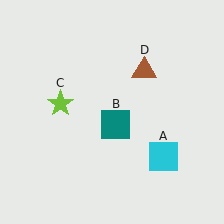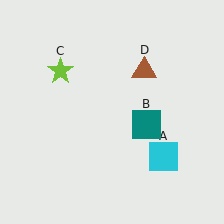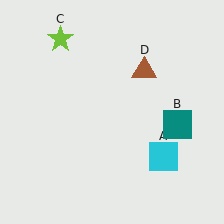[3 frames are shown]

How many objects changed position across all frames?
2 objects changed position: teal square (object B), lime star (object C).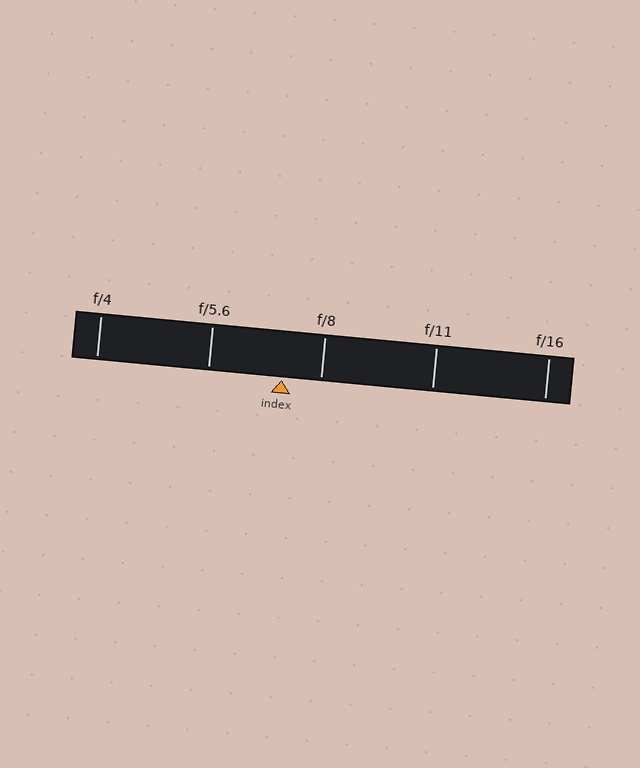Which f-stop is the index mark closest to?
The index mark is closest to f/8.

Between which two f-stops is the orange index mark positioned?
The index mark is between f/5.6 and f/8.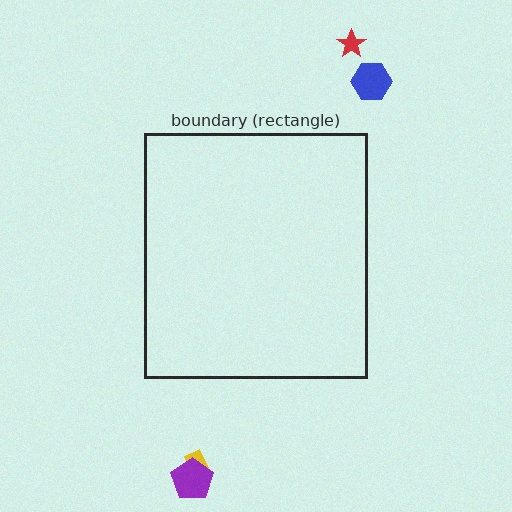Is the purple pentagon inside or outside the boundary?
Outside.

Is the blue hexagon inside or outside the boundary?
Outside.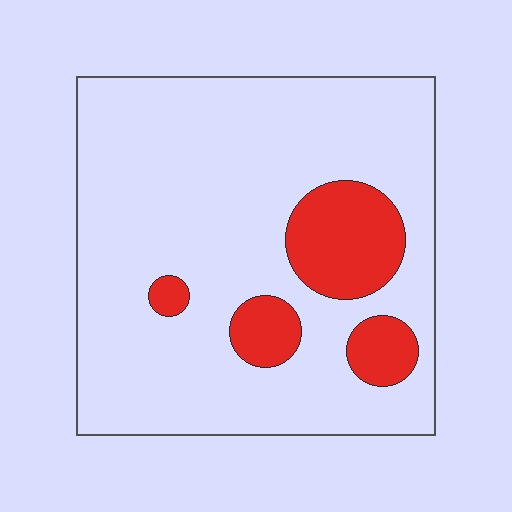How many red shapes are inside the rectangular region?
4.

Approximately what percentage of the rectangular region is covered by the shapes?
Approximately 15%.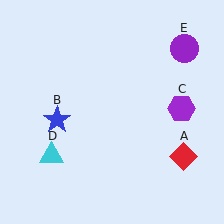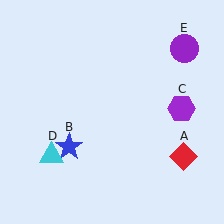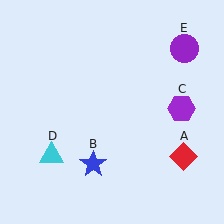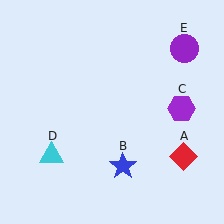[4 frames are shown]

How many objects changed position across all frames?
1 object changed position: blue star (object B).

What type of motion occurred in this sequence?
The blue star (object B) rotated counterclockwise around the center of the scene.